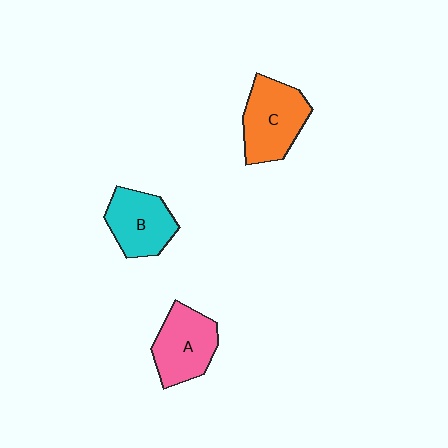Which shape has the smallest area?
Shape B (cyan).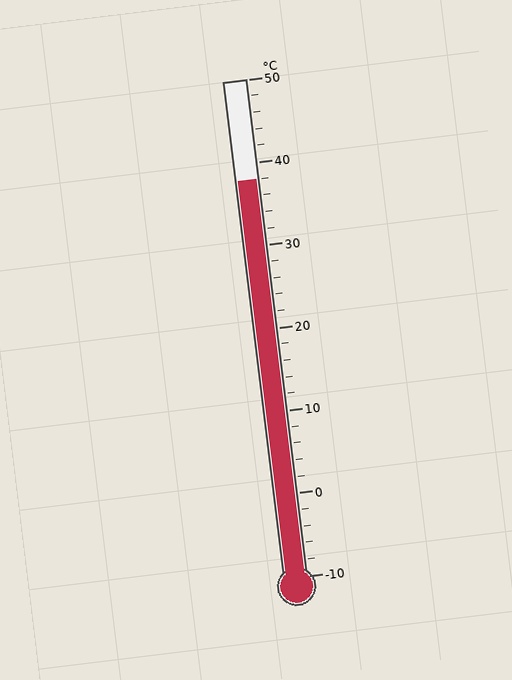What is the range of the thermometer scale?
The thermometer scale ranges from -10°C to 50°C.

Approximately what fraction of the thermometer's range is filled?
The thermometer is filled to approximately 80% of its range.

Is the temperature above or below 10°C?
The temperature is above 10°C.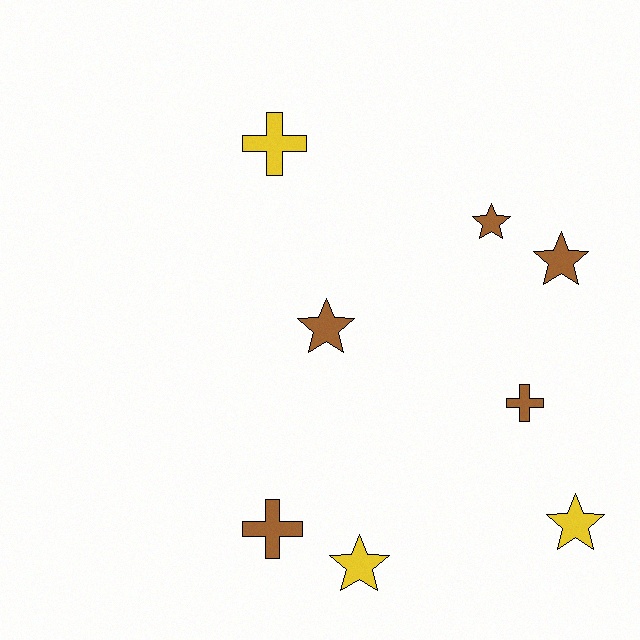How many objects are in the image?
There are 8 objects.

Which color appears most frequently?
Brown, with 5 objects.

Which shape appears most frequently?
Star, with 5 objects.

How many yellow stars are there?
There are 2 yellow stars.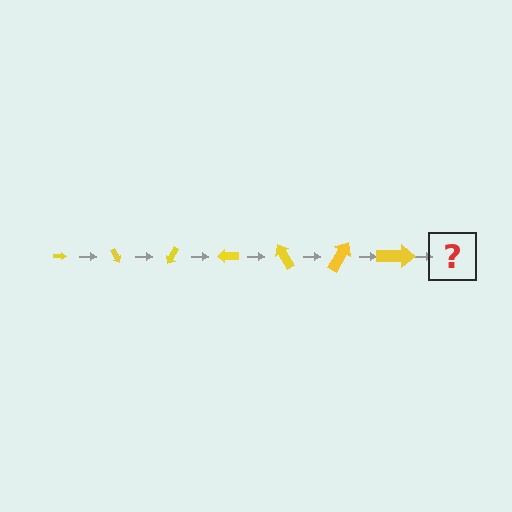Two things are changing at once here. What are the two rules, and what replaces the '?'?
The two rules are that the arrow grows larger each step and it rotates 60 degrees each step. The '?' should be an arrow, larger than the previous one and rotated 420 degrees from the start.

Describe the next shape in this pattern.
It should be an arrow, larger than the previous one and rotated 420 degrees from the start.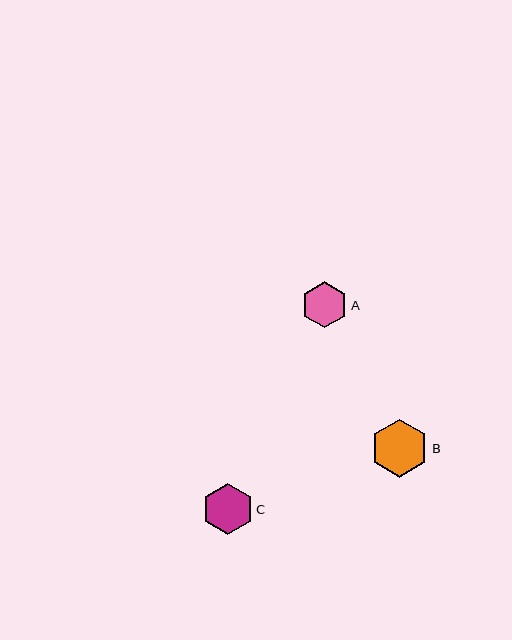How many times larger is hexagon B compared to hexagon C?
Hexagon B is approximately 1.1 times the size of hexagon C.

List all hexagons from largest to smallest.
From largest to smallest: B, C, A.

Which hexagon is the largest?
Hexagon B is the largest with a size of approximately 58 pixels.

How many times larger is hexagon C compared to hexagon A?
Hexagon C is approximately 1.1 times the size of hexagon A.